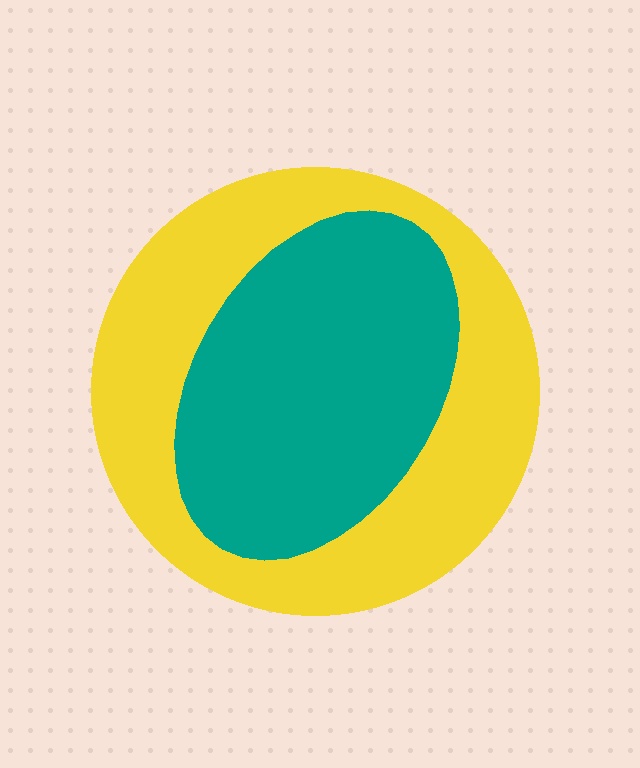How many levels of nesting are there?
2.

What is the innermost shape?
The teal ellipse.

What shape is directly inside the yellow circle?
The teal ellipse.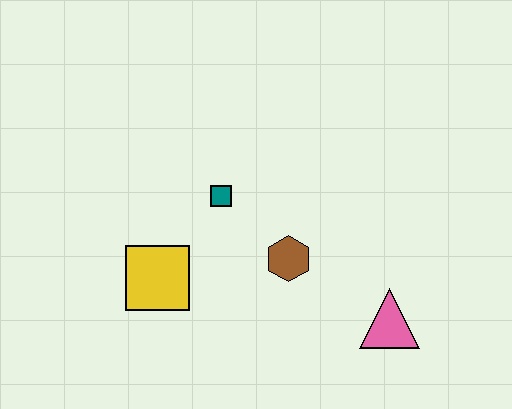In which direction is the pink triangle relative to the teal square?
The pink triangle is to the right of the teal square.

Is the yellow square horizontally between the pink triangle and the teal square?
No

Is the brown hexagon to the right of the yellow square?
Yes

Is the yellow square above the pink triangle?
Yes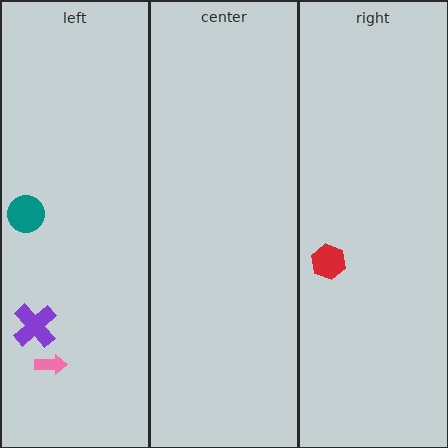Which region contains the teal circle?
The left region.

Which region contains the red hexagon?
The right region.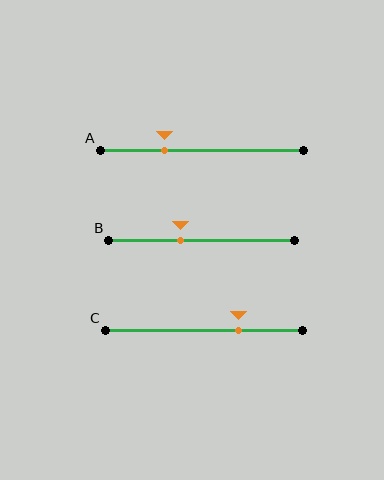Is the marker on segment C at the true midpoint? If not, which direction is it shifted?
No, the marker on segment C is shifted to the right by about 18% of the segment length.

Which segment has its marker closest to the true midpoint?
Segment B has its marker closest to the true midpoint.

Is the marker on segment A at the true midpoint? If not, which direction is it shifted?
No, the marker on segment A is shifted to the left by about 19% of the segment length.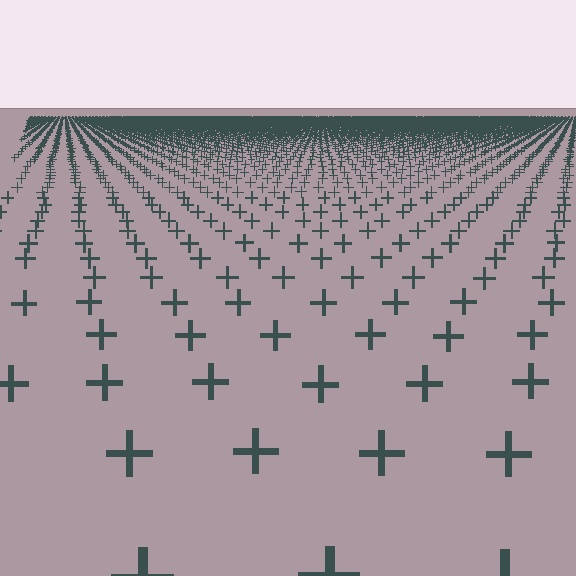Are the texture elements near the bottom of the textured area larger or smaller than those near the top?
Larger. Near the bottom, elements are closer to the viewer and appear at a bigger on-screen size.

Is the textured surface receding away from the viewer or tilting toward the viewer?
The surface is receding away from the viewer. Texture elements get smaller and denser toward the top.